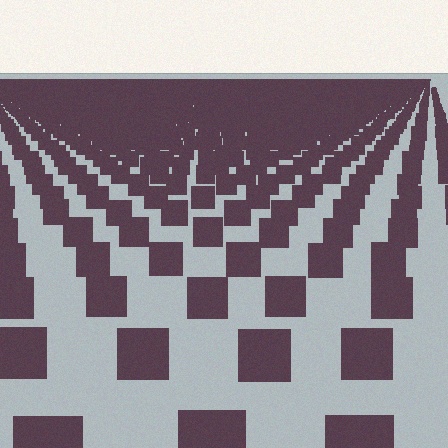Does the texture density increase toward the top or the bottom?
Density increases toward the top.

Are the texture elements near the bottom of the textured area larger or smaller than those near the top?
Larger. Near the bottom, elements are closer to the viewer and appear at a bigger on-screen size.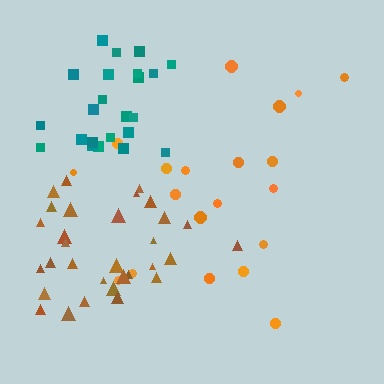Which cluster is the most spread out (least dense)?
Orange.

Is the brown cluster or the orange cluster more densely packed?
Brown.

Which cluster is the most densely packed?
Teal.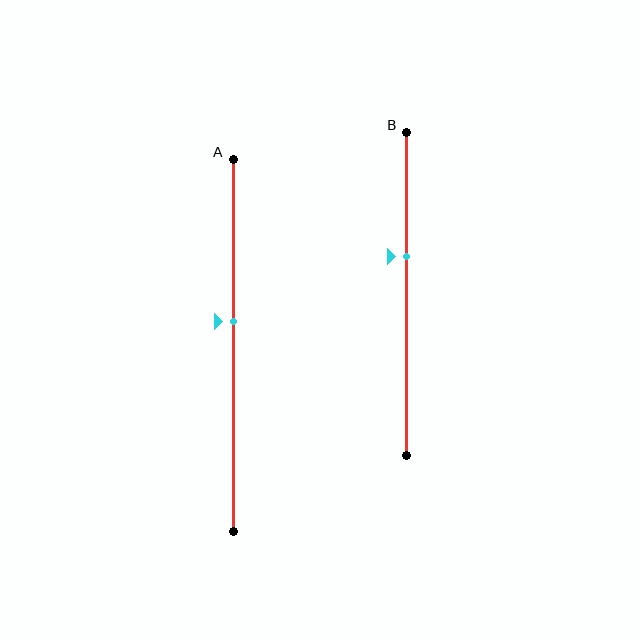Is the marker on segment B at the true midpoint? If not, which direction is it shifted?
No, the marker on segment B is shifted upward by about 12% of the segment length.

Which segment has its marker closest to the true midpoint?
Segment A has its marker closest to the true midpoint.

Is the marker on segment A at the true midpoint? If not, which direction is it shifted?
No, the marker on segment A is shifted upward by about 6% of the segment length.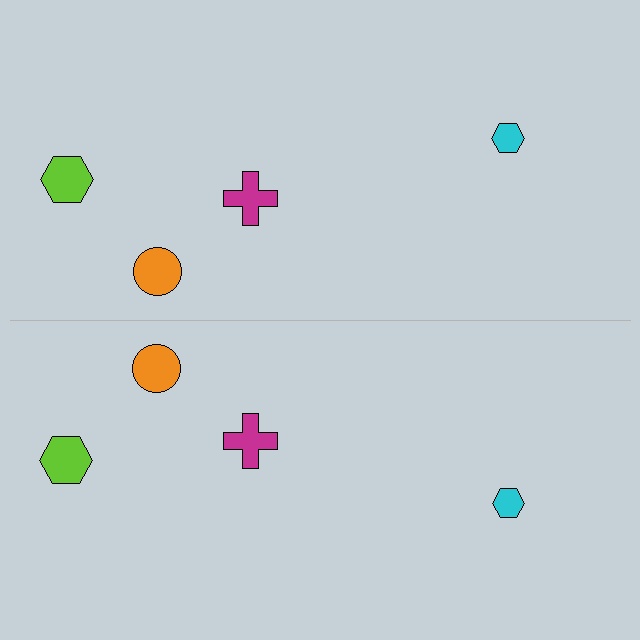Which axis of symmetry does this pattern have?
The pattern has a horizontal axis of symmetry running through the center of the image.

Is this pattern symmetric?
Yes, this pattern has bilateral (reflection) symmetry.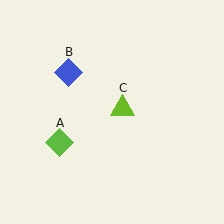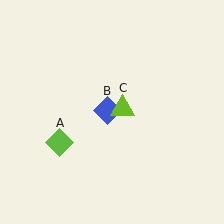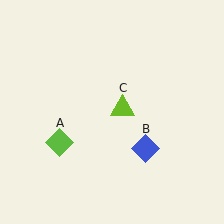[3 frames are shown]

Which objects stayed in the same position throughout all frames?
Lime diamond (object A) and lime triangle (object C) remained stationary.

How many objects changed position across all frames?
1 object changed position: blue diamond (object B).